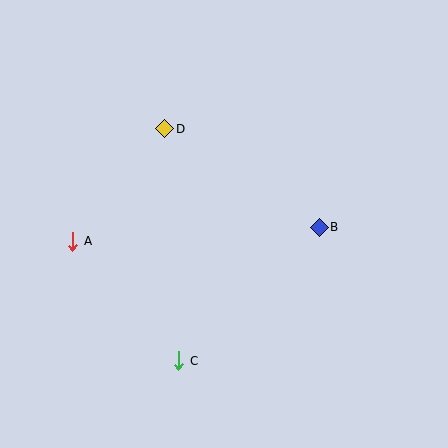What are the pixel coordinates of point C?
Point C is at (179, 361).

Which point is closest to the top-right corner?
Point B is closest to the top-right corner.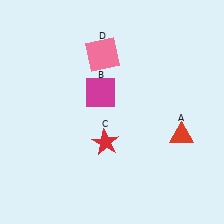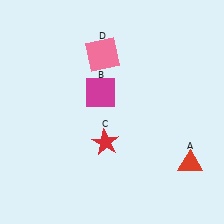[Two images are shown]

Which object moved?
The red triangle (A) moved down.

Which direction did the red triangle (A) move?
The red triangle (A) moved down.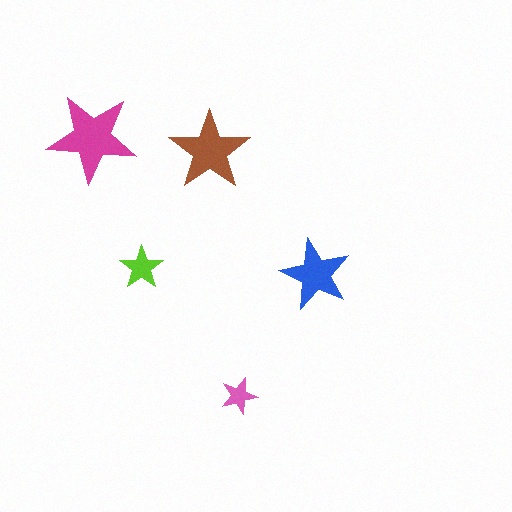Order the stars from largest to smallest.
the magenta one, the brown one, the blue one, the lime one, the pink one.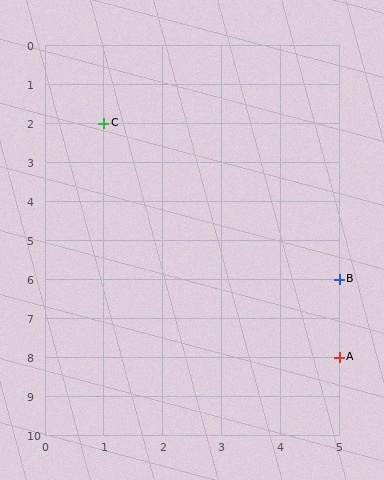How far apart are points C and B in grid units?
Points C and B are 4 columns and 4 rows apart (about 5.7 grid units diagonally).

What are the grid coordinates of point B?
Point B is at grid coordinates (5, 6).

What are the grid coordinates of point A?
Point A is at grid coordinates (5, 8).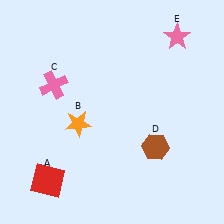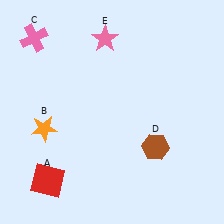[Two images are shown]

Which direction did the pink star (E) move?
The pink star (E) moved left.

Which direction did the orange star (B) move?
The orange star (B) moved left.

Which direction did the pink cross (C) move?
The pink cross (C) moved up.